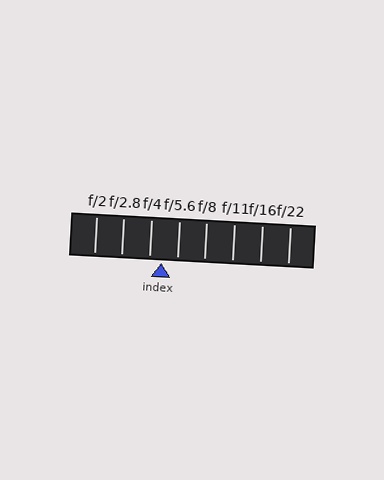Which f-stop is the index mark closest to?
The index mark is closest to f/4.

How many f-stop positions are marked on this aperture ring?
There are 8 f-stop positions marked.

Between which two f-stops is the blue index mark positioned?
The index mark is between f/4 and f/5.6.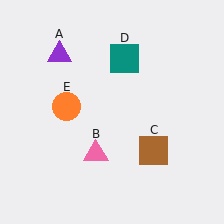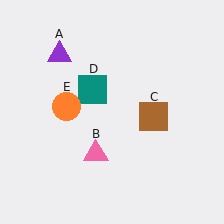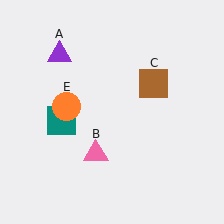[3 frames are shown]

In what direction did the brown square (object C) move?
The brown square (object C) moved up.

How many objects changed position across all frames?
2 objects changed position: brown square (object C), teal square (object D).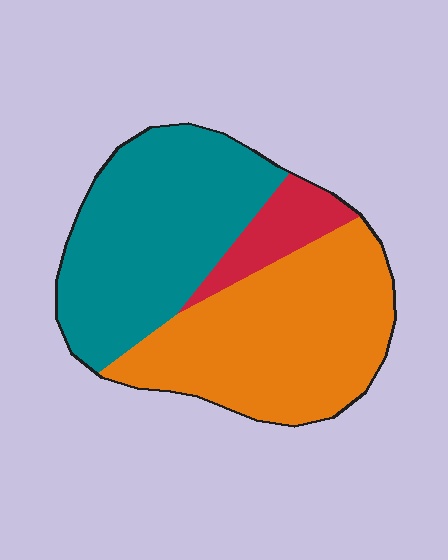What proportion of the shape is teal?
Teal takes up between a third and a half of the shape.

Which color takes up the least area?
Red, at roughly 10%.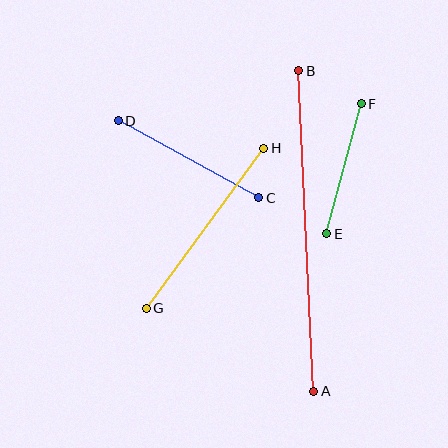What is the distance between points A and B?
The distance is approximately 321 pixels.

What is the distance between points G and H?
The distance is approximately 199 pixels.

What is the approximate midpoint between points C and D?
The midpoint is at approximately (189, 159) pixels.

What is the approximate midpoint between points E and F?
The midpoint is at approximately (344, 169) pixels.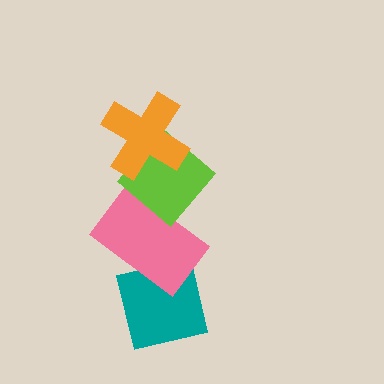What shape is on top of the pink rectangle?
The lime diamond is on top of the pink rectangle.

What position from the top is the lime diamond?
The lime diamond is 2nd from the top.